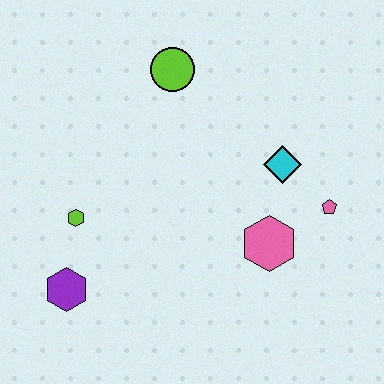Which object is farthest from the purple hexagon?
The pink pentagon is farthest from the purple hexagon.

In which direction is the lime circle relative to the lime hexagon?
The lime circle is above the lime hexagon.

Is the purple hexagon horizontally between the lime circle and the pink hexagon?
No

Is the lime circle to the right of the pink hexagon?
No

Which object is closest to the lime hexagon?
The purple hexagon is closest to the lime hexagon.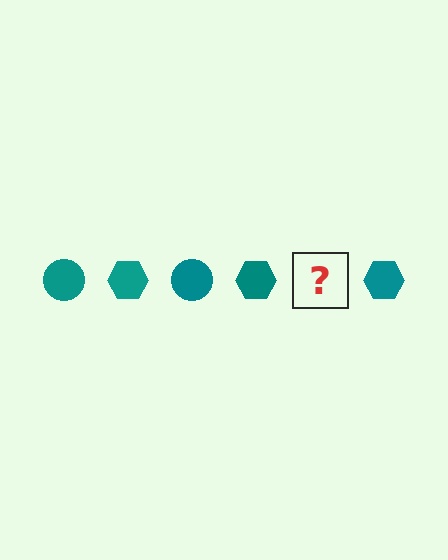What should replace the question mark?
The question mark should be replaced with a teal circle.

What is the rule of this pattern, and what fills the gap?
The rule is that the pattern cycles through circle, hexagon shapes in teal. The gap should be filled with a teal circle.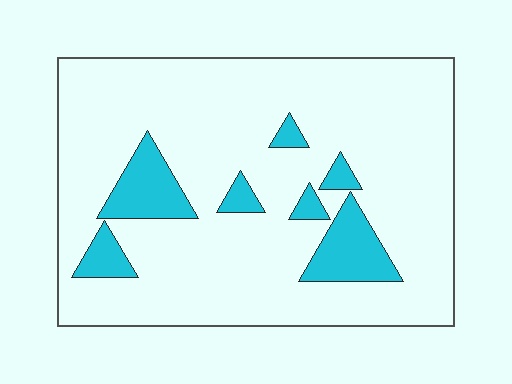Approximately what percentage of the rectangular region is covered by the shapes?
Approximately 15%.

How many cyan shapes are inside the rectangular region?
7.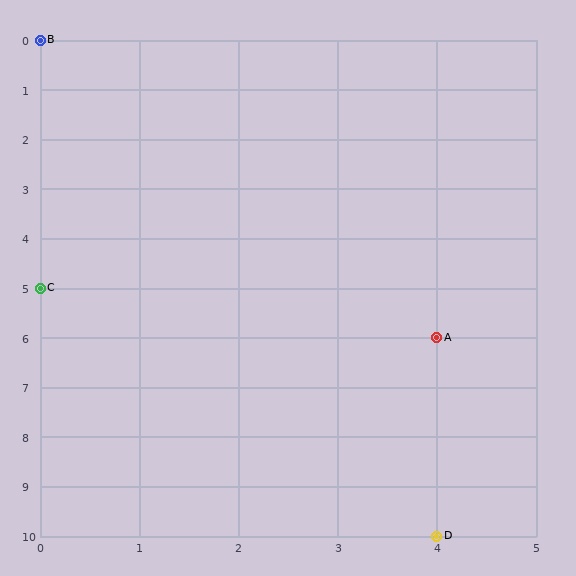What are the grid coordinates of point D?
Point D is at grid coordinates (4, 10).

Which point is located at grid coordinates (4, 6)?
Point A is at (4, 6).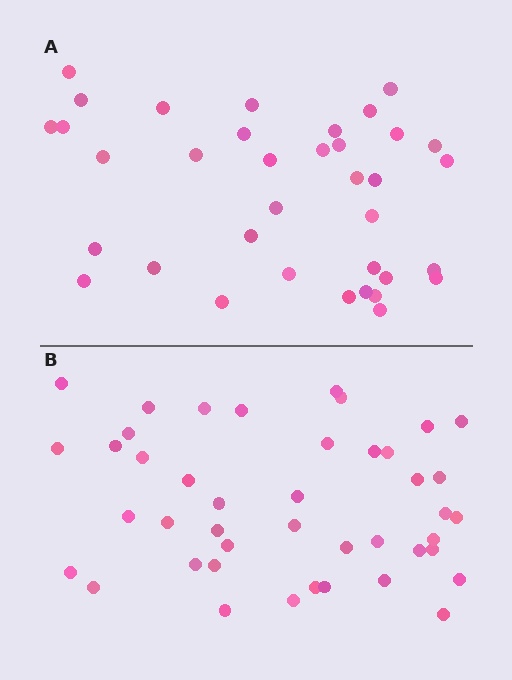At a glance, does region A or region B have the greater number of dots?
Region B (the bottom region) has more dots.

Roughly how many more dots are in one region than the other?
Region B has roughly 8 or so more dots than region A.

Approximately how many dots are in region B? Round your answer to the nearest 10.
About 40 dots. (The exact count is 43, which rounds to 40.)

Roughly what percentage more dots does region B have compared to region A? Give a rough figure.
About 20% more.